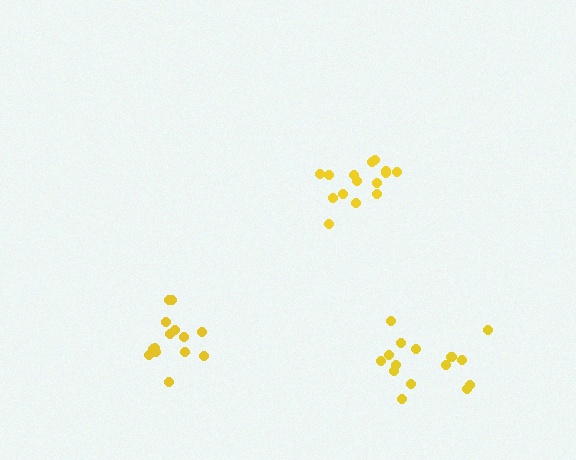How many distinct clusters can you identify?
There are 3 distinct clusters.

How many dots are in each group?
Group 1: 15 dots, Group 2: 16 dots, Group 3: 14 dots (45 total).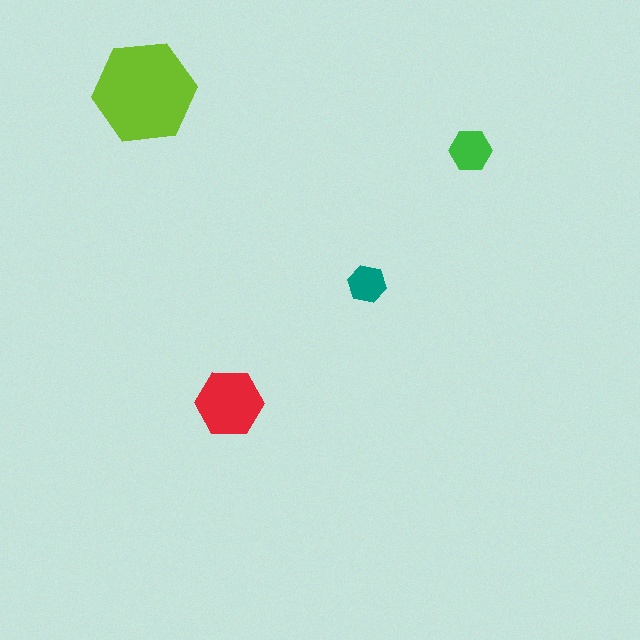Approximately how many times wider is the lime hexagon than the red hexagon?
About 1.5 times wider.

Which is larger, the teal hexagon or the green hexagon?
The green one.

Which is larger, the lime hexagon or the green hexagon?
The lime one.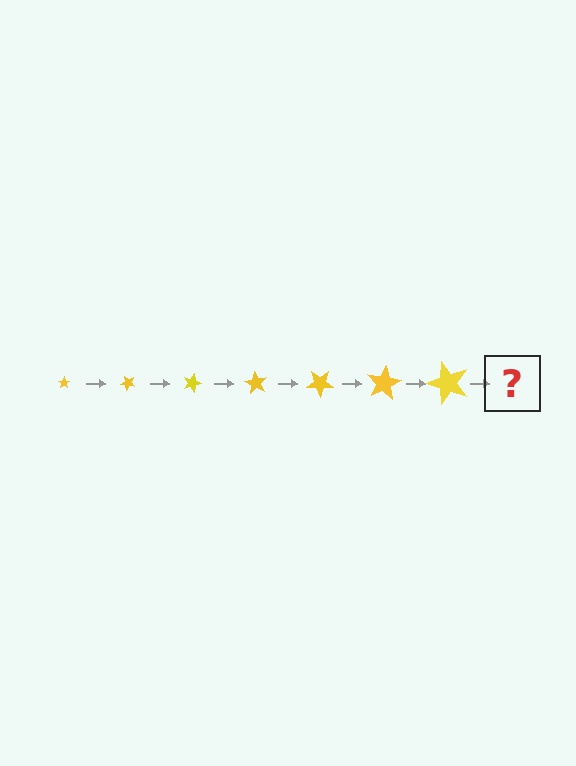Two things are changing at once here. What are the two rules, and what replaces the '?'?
The two rules are that the star grows larger each step and it rotates 45 degrees each step. The '?' should be a star, larger than the previous one and rotated 315 degrees from the start.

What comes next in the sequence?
The next element should be a star, larger than the previous one and rotated 315 degrees from the start.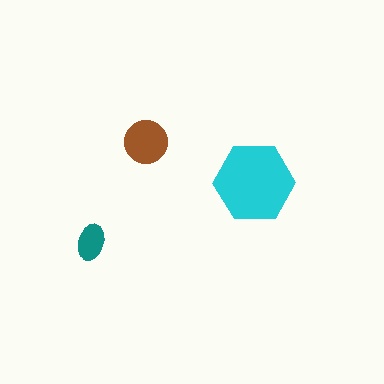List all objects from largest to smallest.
The cyan hexagon, the brown circle, the teal ellipse.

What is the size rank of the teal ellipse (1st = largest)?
3rd.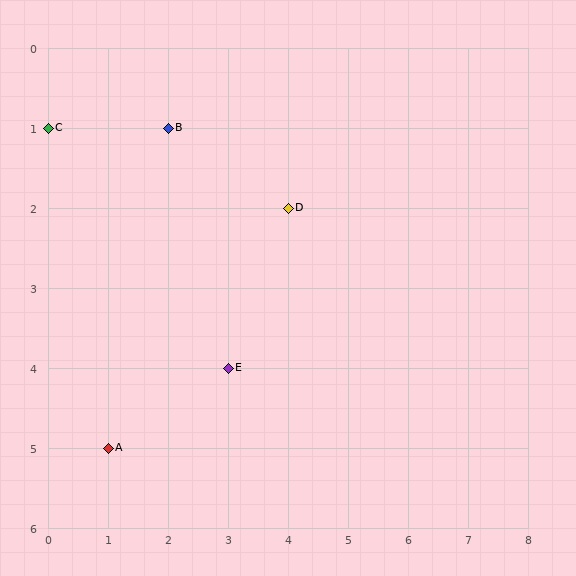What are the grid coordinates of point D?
Point D is at grid coordinates (4, 2).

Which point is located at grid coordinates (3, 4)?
Point E is at (3, 4).